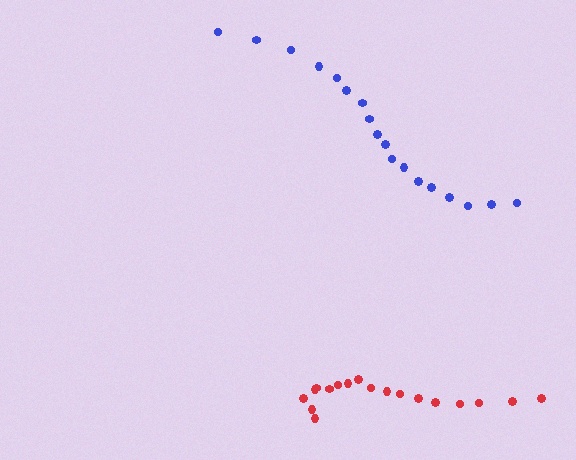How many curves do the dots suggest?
There are 2 distinct paths.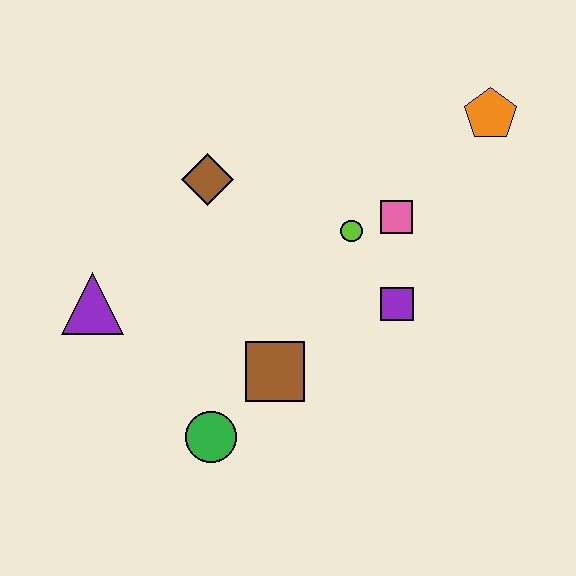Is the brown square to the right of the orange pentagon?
No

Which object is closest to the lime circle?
The pink square is closest to the lime circle.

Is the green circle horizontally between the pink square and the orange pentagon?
No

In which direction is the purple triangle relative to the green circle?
The purple triangle is above the green circle.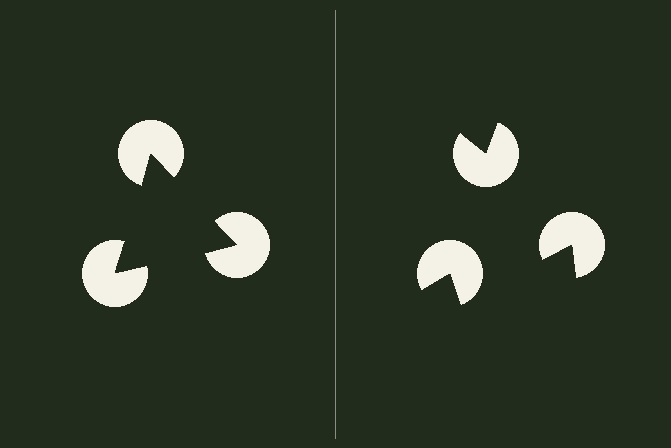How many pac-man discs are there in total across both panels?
6 — 3 on each side.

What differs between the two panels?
The pac-man discs are positioned identically on both sides; only the wedge orientations differ. On the left they align to a triangle; on the right they are misaligned.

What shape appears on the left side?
An illusory triangle.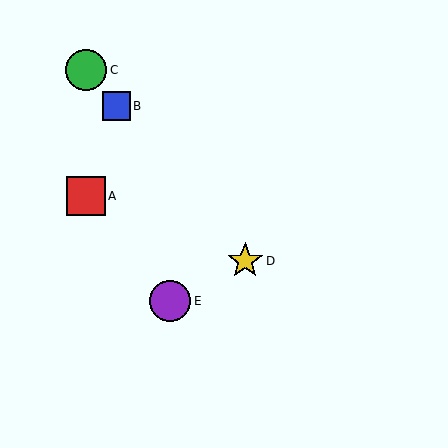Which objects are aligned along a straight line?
Objects B, C, D are aligned along a straight line.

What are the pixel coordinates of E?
Object E is at (170, 301).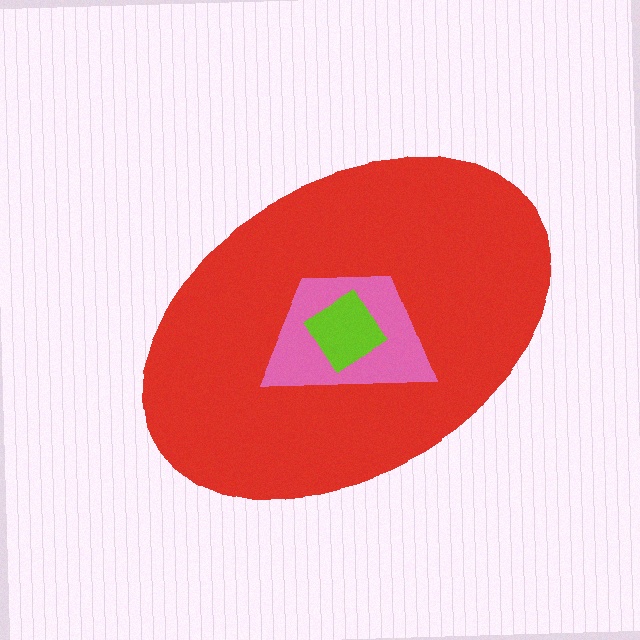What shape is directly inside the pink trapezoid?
The lime diamond.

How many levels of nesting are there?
3.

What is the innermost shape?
The lime diamond.